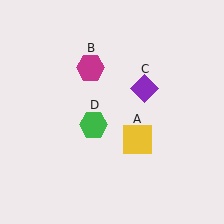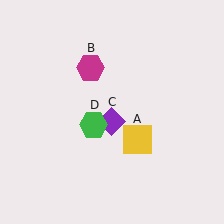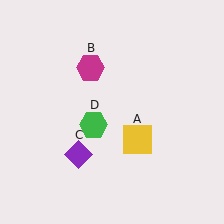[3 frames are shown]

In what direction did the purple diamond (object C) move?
The purple diamond (object C) moved down and to the left.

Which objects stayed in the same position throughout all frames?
Yellow square (object A) and magenta hexagon (object B) and green hexagon (object D) remained stationary.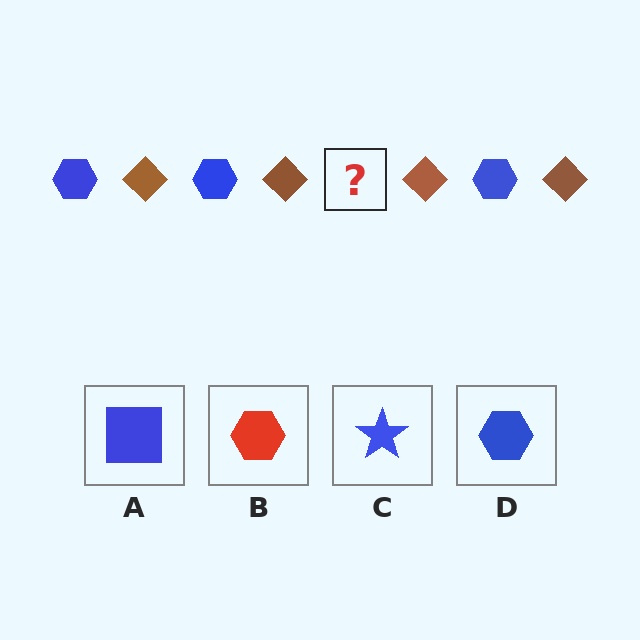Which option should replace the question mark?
Option D.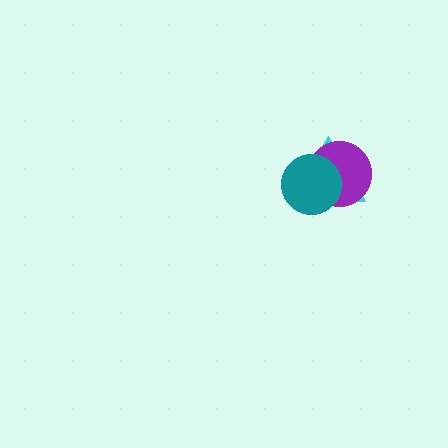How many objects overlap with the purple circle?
2 objects overlap with the purple circle.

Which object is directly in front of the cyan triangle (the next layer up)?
The purple circle is directly in front of the cyan triangle.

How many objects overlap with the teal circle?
2 objects overlap with the teal circle.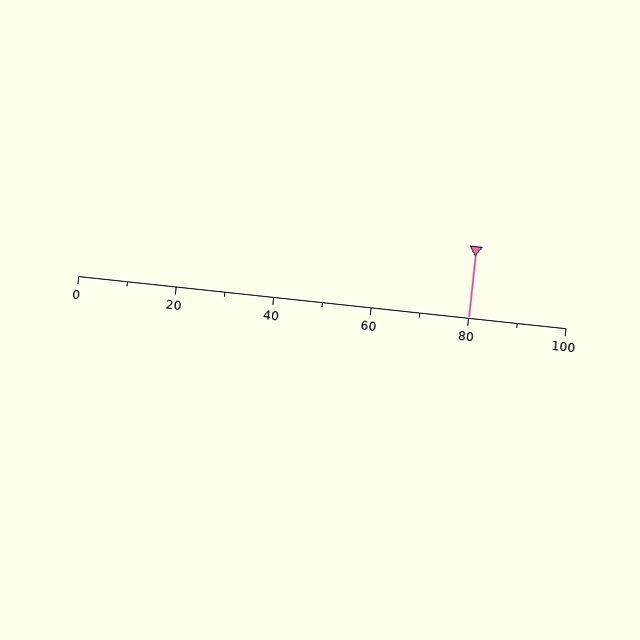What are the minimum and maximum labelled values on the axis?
The axis runs from 0 to 100.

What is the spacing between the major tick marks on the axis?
The major ticks are spaced 20 apart.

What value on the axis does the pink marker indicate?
The marker indicates approximately 80.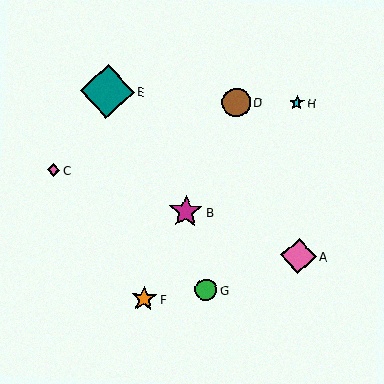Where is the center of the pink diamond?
The center of the pink diamond is at (54, 170).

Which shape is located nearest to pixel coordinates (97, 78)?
The teal diamond (labeled E) at (107, 91) is nearest to that location.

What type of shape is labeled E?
Shape E is a teal diamond.